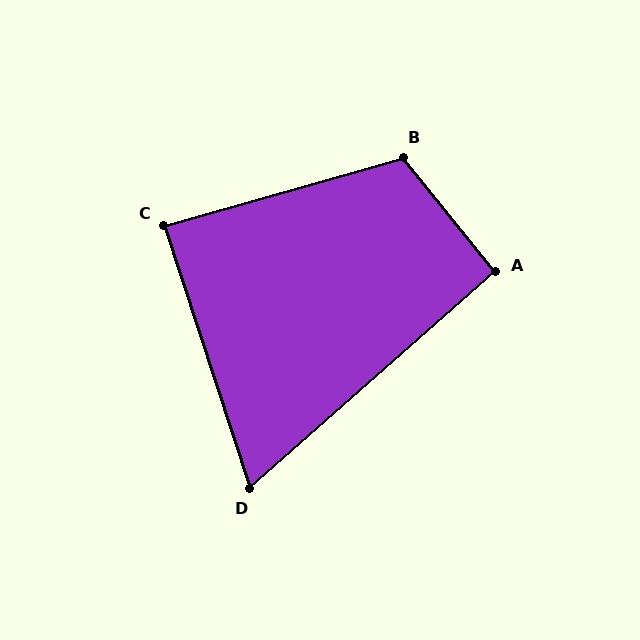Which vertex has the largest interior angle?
B, at approximately 113 degrees.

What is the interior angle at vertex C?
Approximately 88 degrees (approximately right).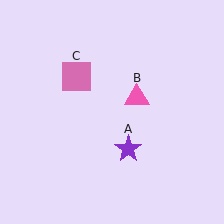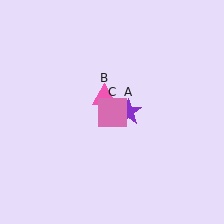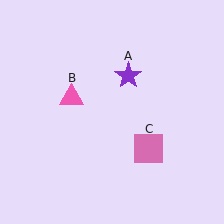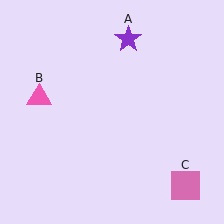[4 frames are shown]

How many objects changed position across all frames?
3 objects changed position: purple star (object A), pink triangle (object B), pink square (object C).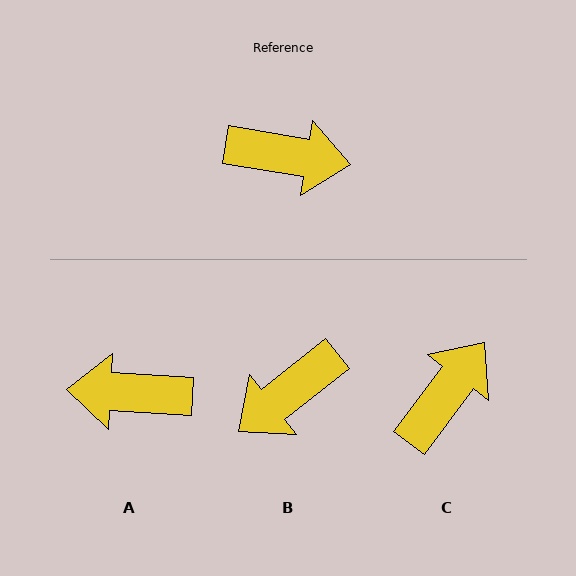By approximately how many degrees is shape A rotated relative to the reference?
Approximately 174 degrees clockwise.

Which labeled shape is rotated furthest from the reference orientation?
A, about 174 degrees away.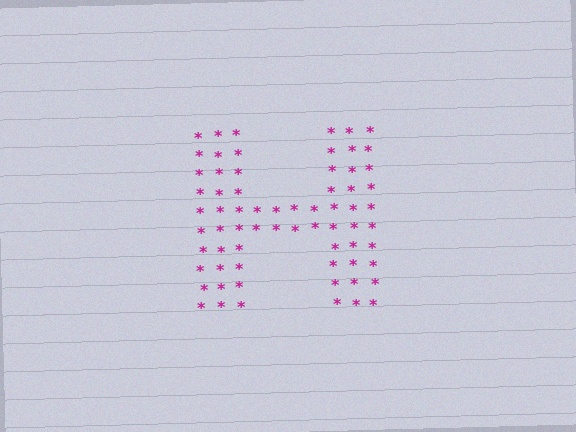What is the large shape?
The large shape is the letter H.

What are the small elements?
The small elements are asterisks.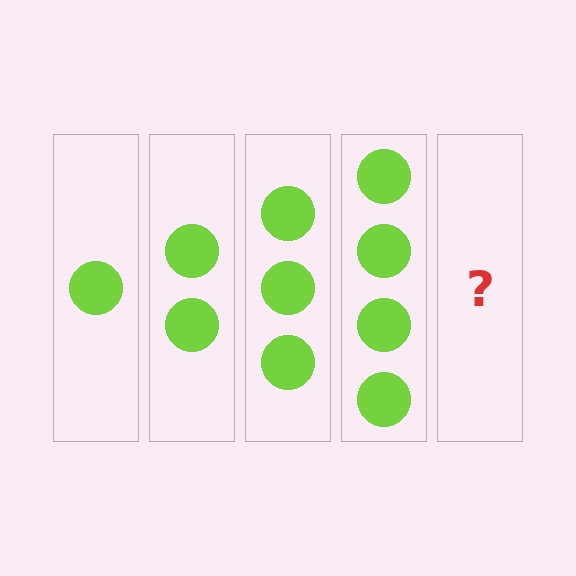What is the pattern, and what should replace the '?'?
The pattern is that each step adds one more circle. The '?' should be 5 circles.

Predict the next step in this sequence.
The next step is 5 circles.